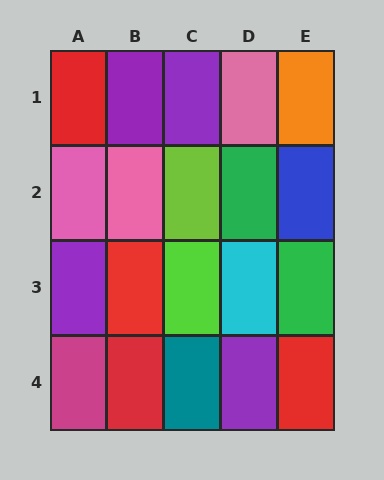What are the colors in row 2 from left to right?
Pink, pink, lime, green, blue.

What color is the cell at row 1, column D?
Pink.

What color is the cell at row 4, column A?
Magenta.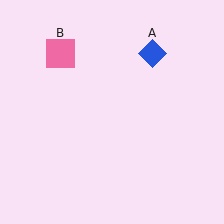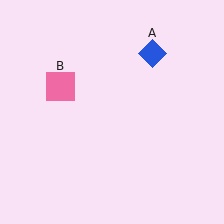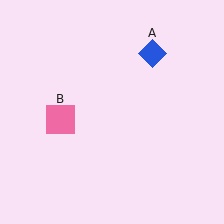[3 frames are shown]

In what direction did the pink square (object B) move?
The pink square (object B) moved down.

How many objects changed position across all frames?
1 object changed position: pink square (object B).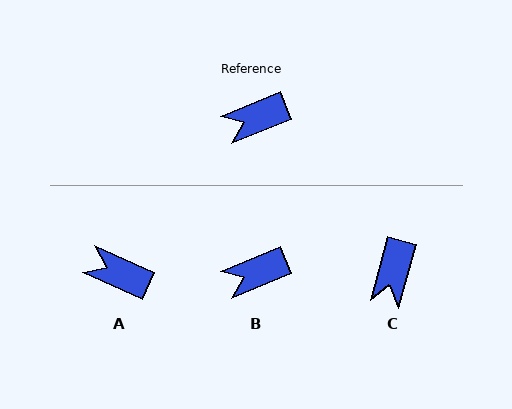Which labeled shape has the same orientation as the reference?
B.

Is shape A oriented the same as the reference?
No, it is off by about 46 degrees.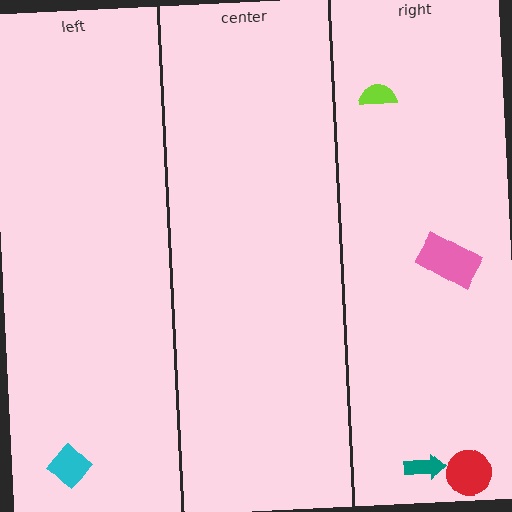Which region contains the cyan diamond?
The left region.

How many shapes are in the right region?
4.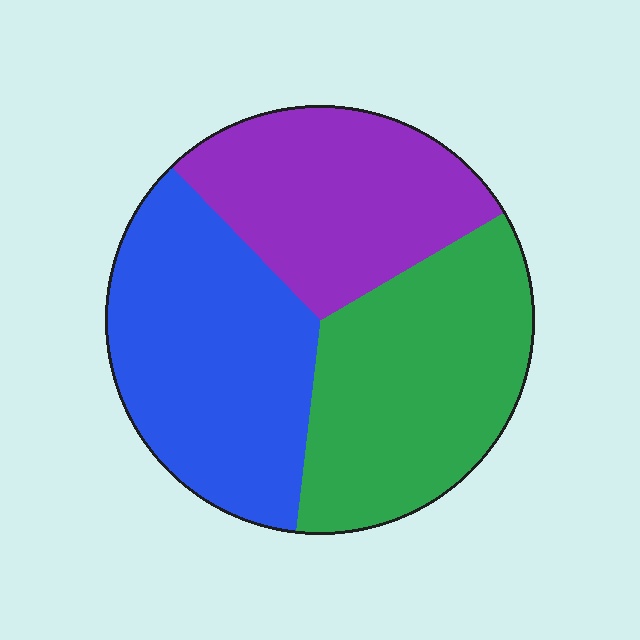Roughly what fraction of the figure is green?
Green covers 35% of the figure.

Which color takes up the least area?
Purple, at roughly 30%.